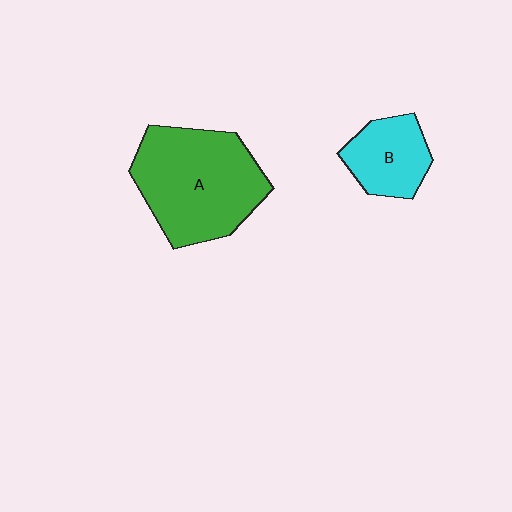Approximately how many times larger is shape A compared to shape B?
Approximately 2.2 times.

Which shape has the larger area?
Shape A (green).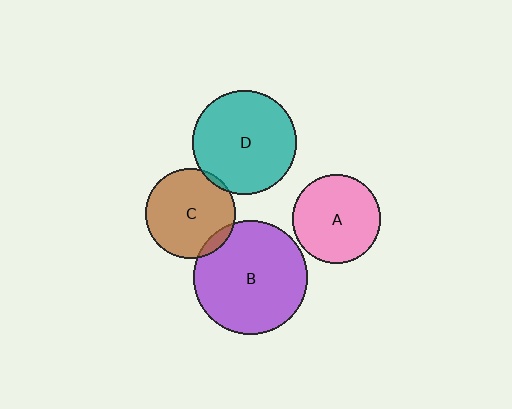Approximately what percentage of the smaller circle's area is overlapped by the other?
Approximately 5%.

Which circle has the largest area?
Circle B (purple).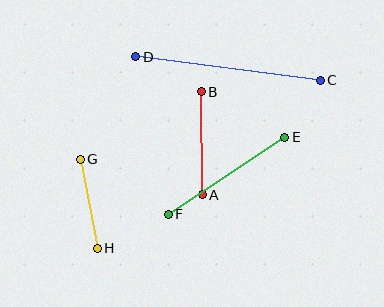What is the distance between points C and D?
The distance is approximately 186 pixels.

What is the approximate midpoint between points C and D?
The midpoint is at approximately (228, 69) pixels.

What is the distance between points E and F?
The distance is approximately 140 pixels.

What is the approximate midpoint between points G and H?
The midpoint is at approximately (89, 204) pixels.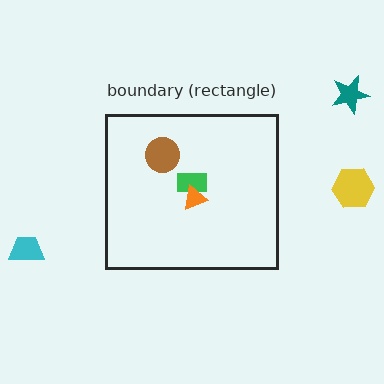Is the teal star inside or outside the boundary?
Outside.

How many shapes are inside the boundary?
3 inside, 3 outside.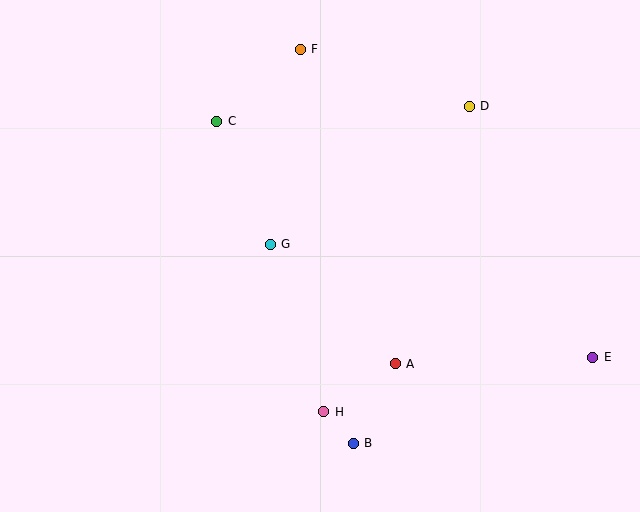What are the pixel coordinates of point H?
Point H is at (324, 412).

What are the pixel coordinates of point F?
Point F is at (300, 49).